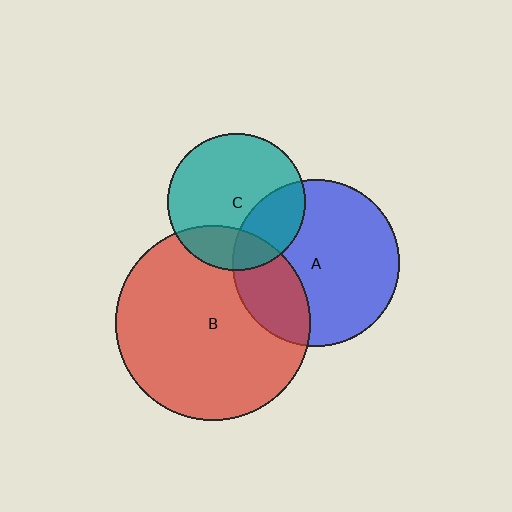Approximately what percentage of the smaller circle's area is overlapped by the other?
Approximately 30%.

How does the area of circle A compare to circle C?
Approximately 1.5 times.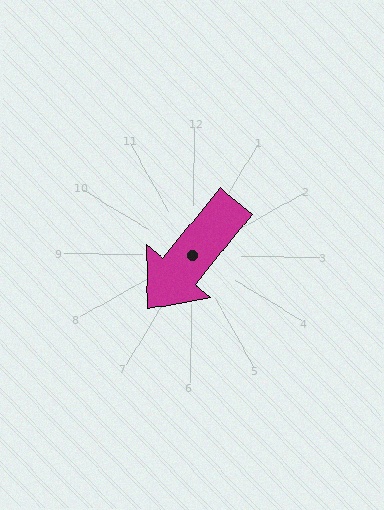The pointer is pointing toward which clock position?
Roughly 7 o'clock.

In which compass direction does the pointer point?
Southwest.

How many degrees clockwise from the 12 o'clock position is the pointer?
Approximately 219 degrees.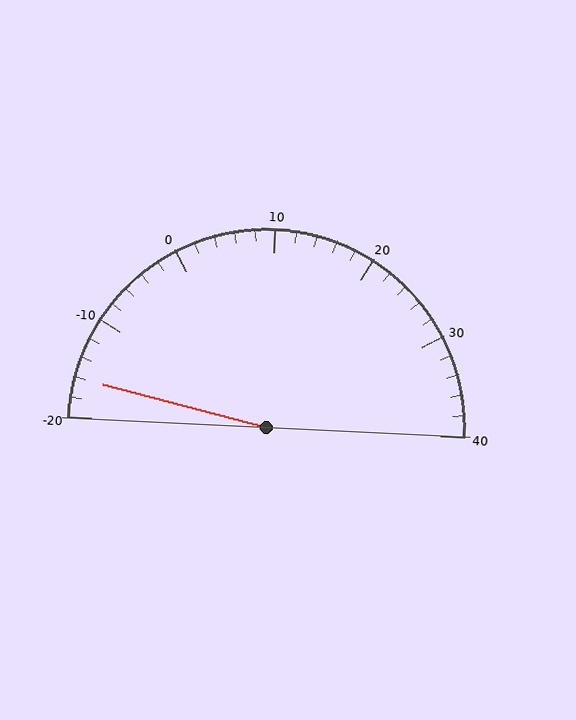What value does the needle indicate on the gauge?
The needle indicates approximately -16.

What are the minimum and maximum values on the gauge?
The gauge ranges from -20 to 40.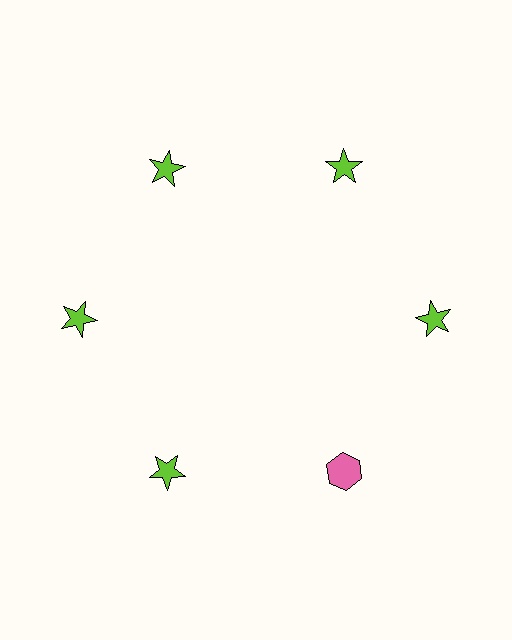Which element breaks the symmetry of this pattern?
The pink hexagon at roughly the 5 o'clock position breaks the symmetry. All other shapes are lime stars.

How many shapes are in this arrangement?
There are 6 shapes arranged in a ring pattern.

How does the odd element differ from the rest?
It differs in both color (pink instead of lime) and shape (hexagon instead of star).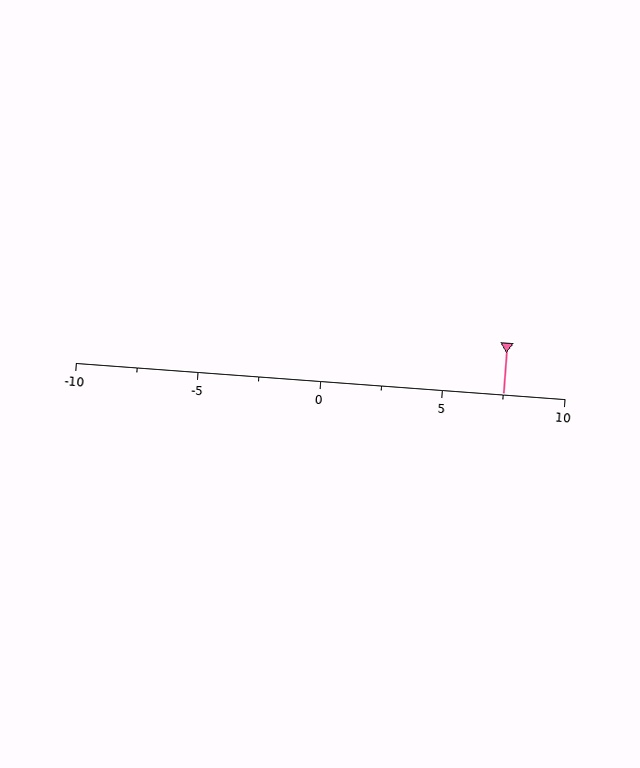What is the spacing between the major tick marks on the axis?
The major ticks are spaced 5 apart.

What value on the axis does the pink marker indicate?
The marker indicates approximately 7.5.